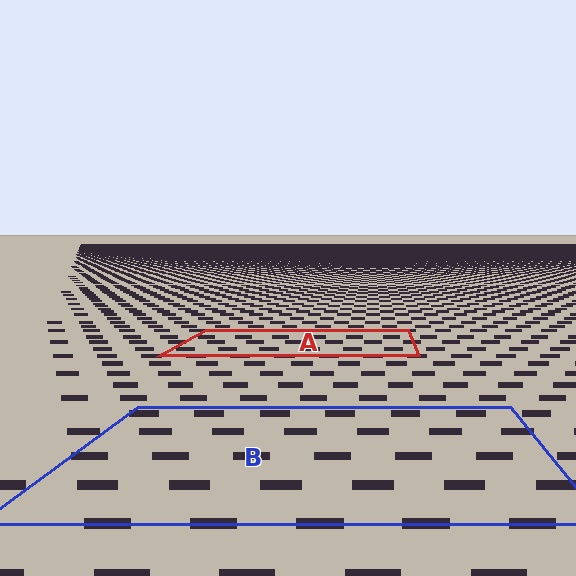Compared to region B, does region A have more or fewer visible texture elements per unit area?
Region A has more texture elements per unit area — they are packed more densely because it is farther away.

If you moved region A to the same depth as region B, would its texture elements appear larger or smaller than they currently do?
They would appear larger. At a closer depth, the same texture elements are projected at a bigger on-screen size.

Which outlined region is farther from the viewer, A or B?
Region A is farther from the viewer — the texture elements inside it appear smaller and more densely packed.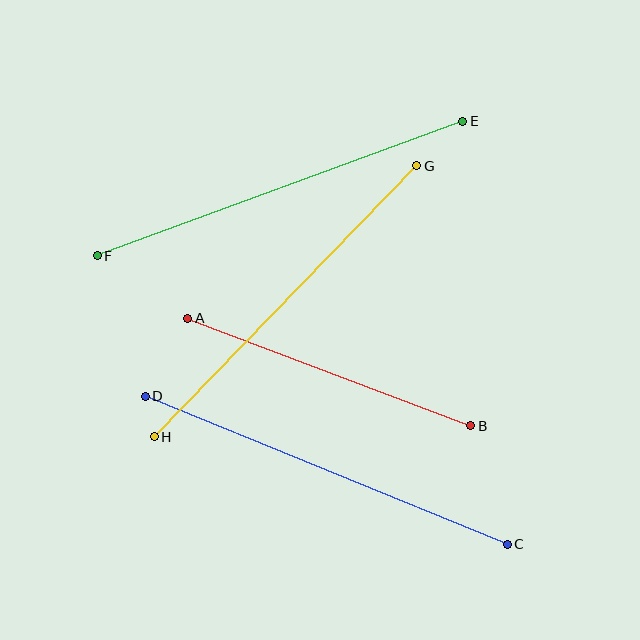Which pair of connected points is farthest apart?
Points C and D are farthest apart.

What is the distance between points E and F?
The distance is approximately 389 pixels.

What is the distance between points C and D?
The distance is approximately 392 pixels.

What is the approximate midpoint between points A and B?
The midpoint is at approximately (329, 372) pixels.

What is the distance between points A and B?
The distance is approximately 303 pixels.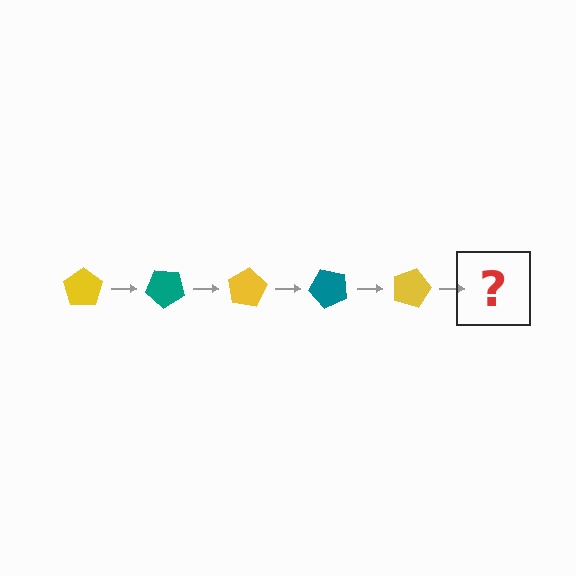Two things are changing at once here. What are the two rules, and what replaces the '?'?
The two rules are that it rotates 40 degrees each step and the color cycles through yellow and teal. The '?' should be a teal pentagon, rotated 200 degrees from the start.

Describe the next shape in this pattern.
It should be a teal pentagon, rotated 200 degrees from the start.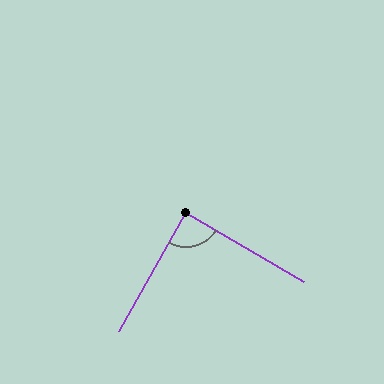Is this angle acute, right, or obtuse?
It is approximately a right angle.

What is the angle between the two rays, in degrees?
Approximately 89 degrees.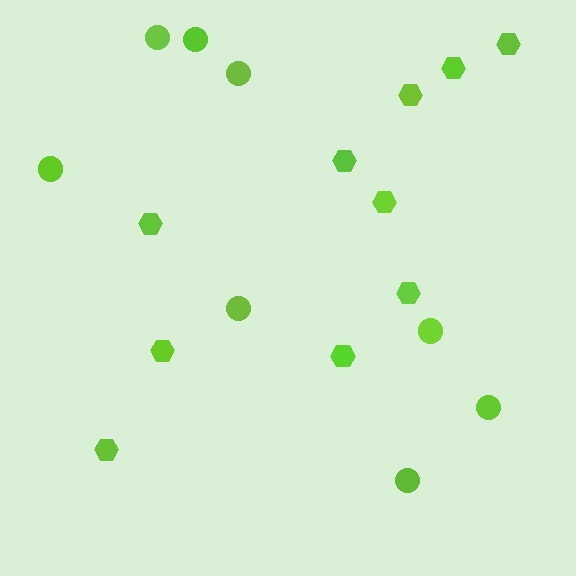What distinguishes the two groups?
There are 2 groups: one group of circles (8) and one group of hexagons (10).